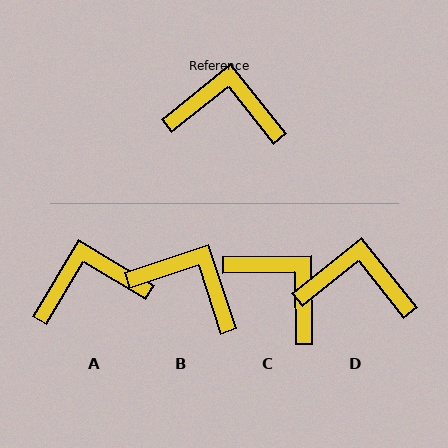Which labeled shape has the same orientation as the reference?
D.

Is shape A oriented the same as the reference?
No, it is off by about 21 degrees.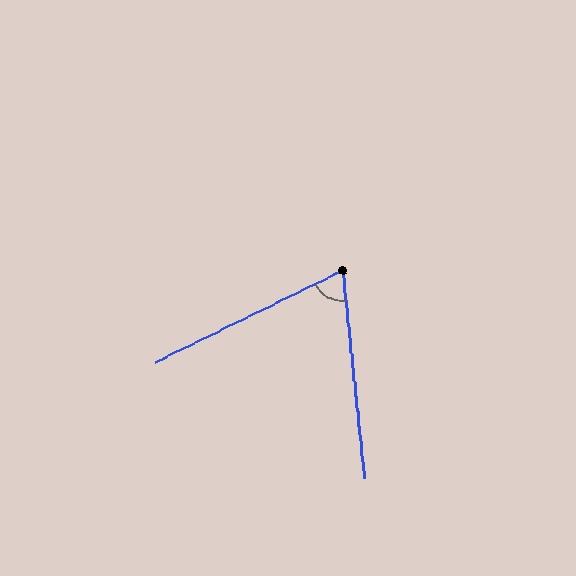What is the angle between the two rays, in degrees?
Approximately 70 degrees.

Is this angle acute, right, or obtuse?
It is acute.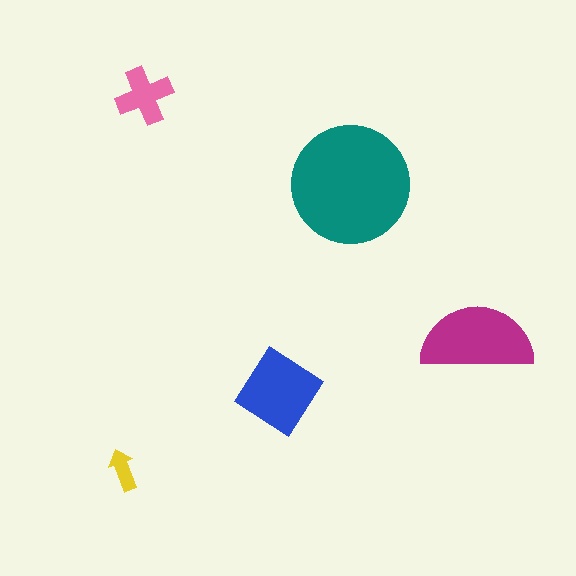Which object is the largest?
The teal circle.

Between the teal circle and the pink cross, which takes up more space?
The teal circle.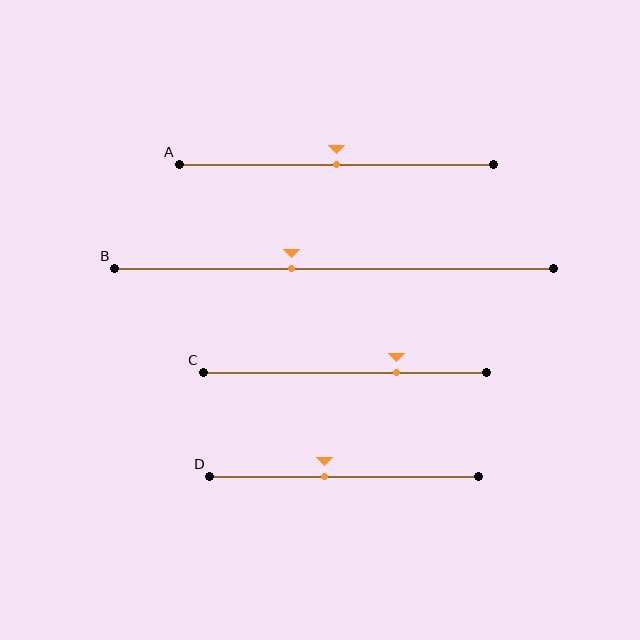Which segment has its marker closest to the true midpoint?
Segment A has its marker closest to the true midpoint.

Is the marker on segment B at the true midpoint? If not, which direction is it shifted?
No, the marker on segment B is shifted to the left by about 10% of the segment length.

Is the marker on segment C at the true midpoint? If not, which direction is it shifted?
No, the marker on segment C is shifted to the right by about 18% of the segment length.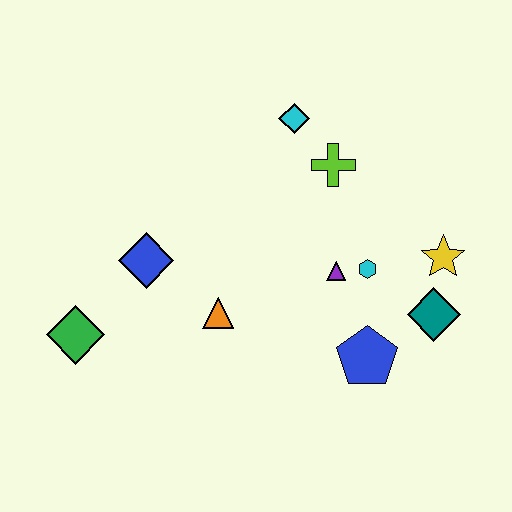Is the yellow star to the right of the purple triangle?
Yes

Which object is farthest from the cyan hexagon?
The green diamond is farthest from the cyan hexagon.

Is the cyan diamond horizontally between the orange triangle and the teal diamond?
Yes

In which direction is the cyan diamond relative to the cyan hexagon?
The cyan diamond is above the cyan hexagon.